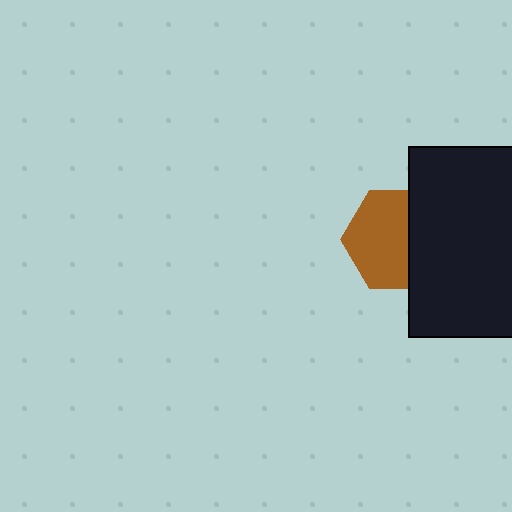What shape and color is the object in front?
The object in front is a black rectangle.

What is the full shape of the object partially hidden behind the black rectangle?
The partially hidden object is a brown hexagon.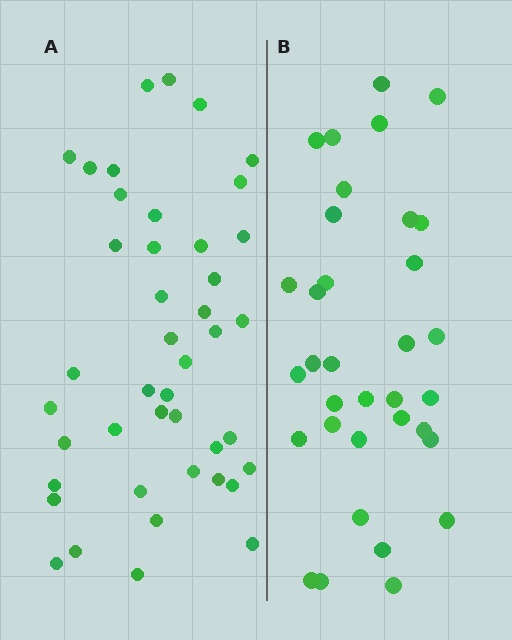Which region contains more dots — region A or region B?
Region A (the left region) has more dots.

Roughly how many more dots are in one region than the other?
Region A has roughly 8 or so more dots than region B.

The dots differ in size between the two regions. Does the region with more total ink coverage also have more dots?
No. Region B has more total ink coverage because its dots are larger, but region A actually contains more individual dots. Total area can be misleading — the number of items is what matters here.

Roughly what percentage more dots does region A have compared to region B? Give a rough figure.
About 25% more.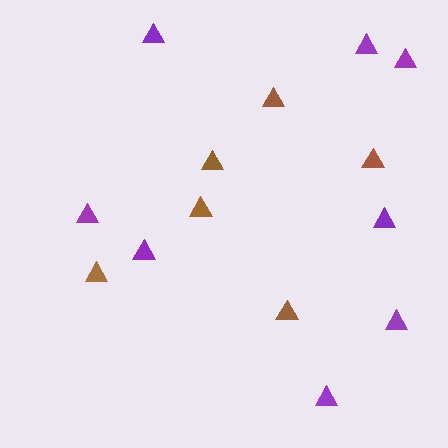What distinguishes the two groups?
There are 2 groups: one group of brown triangles (6) and one group of purple triangles (8).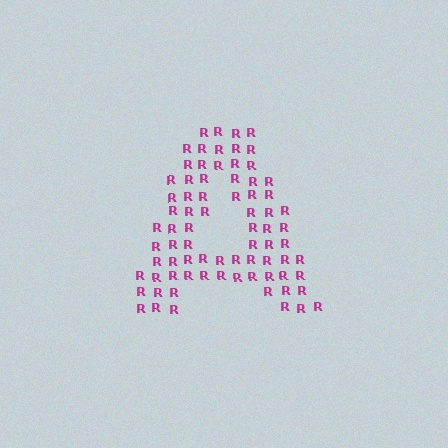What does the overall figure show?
The overall figure shows the letter A.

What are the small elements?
The small elements are letter R's.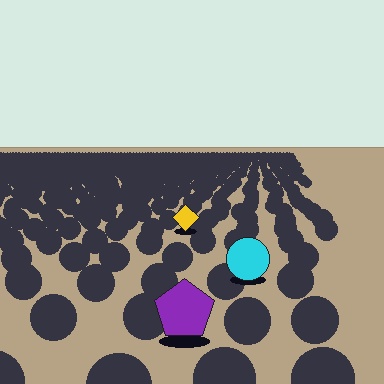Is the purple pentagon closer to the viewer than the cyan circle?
Yes. The purple pentagon is closer — you can tell from the texture gradient: the ground texture is coarser near it.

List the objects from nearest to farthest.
From nearest to farthest: the purple pentagon, the cyan circle, the yellow diamond.